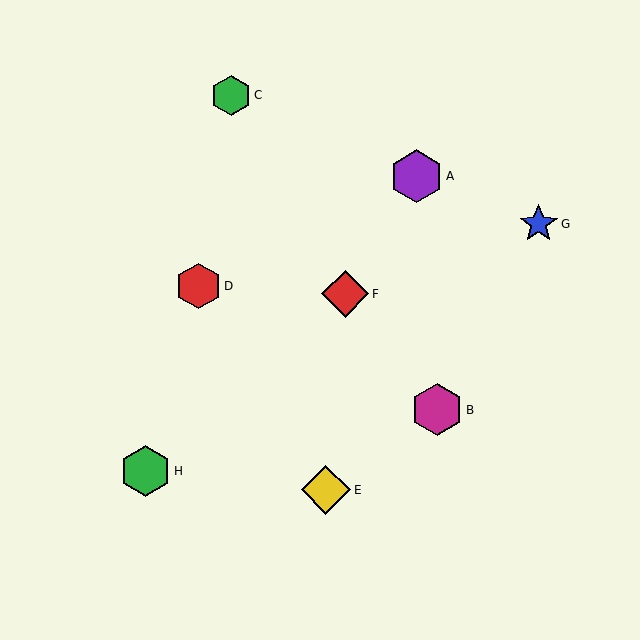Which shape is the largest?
The purple hexagon (labeled A) is the largest.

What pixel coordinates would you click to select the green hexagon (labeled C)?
Click at (231, 95) to select the green hexagon C.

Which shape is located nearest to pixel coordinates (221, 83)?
The green hexagon (labeled C) at (231, 95) is nearest to that location.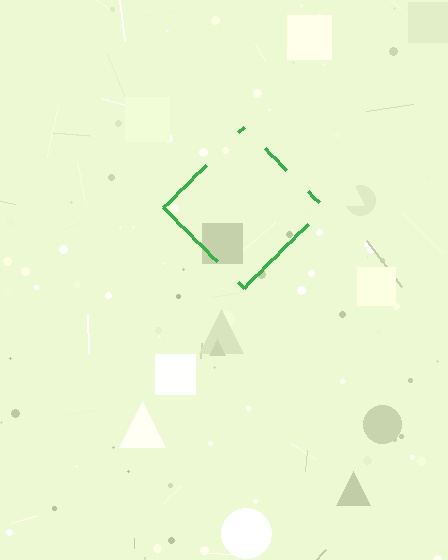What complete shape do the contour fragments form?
The contour fragments form a diamond.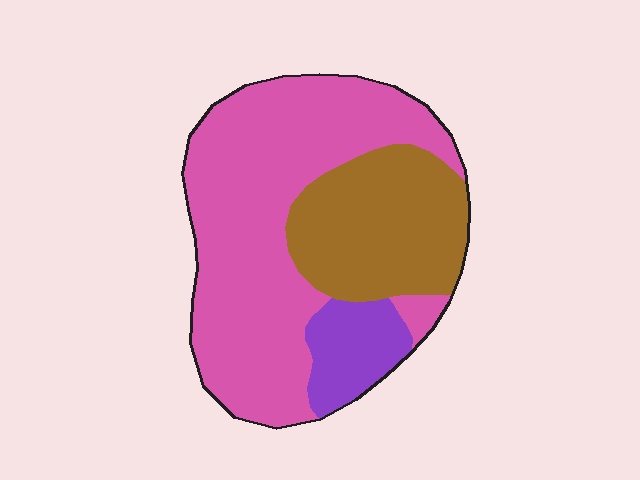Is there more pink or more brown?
Pink.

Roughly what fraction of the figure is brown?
Brown takes up about one quarter (1/4) of the figure.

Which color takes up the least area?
Purple, at roughly 10%.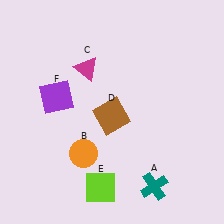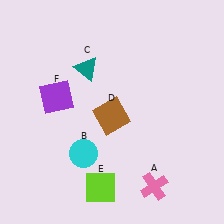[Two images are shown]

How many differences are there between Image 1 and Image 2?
There are 3 differences between the two images.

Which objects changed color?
A changed from teal to pink. B changed from orange to cyan. C changed from magenta to teal.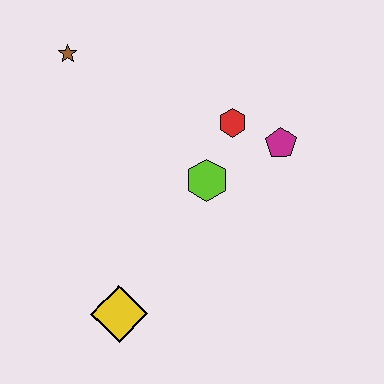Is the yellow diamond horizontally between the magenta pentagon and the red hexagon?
No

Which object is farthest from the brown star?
The yellow diamond is farthest from the brown star.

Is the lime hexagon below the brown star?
Yes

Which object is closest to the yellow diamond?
The lime hexagon is closest to the yellow diamond.